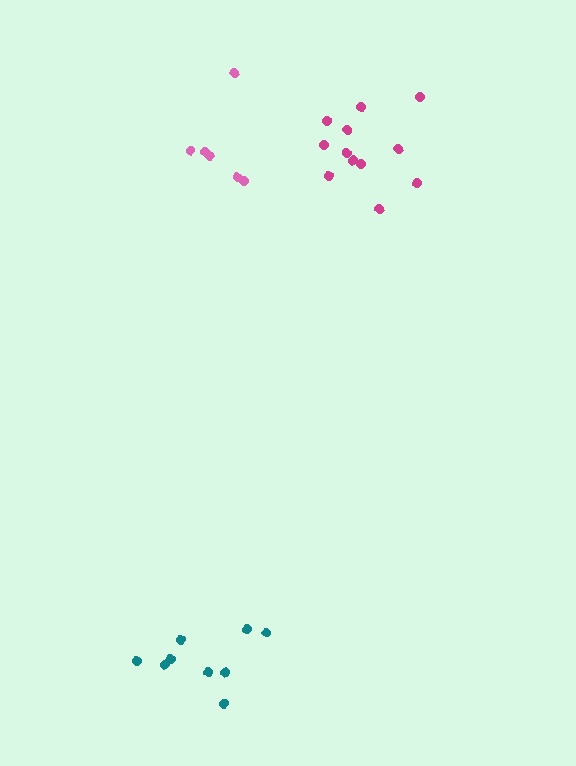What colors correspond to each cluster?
The clusters are colored: teal, magenta, pink.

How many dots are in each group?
Group 1: 9 dots, Group 2: 12 dots, Group 3: 6 dots (27 total).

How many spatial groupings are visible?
There are 3 spatial groupings.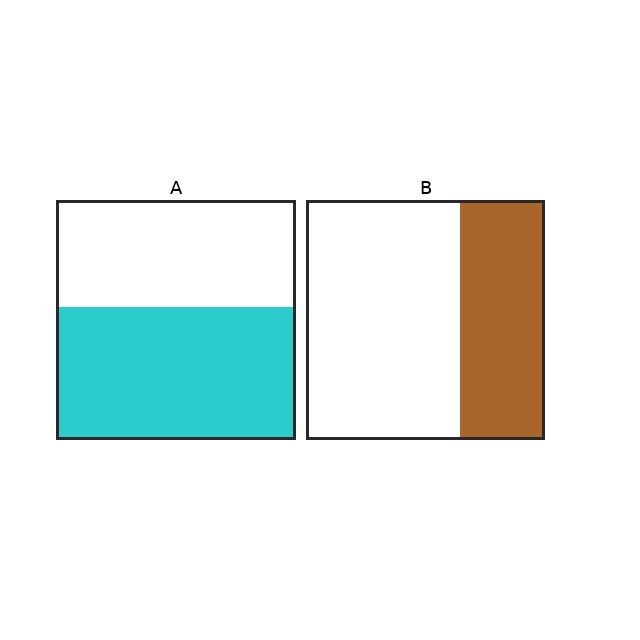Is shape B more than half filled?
No.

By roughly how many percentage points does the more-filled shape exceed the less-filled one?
By roughly 20 percentage points (A over B).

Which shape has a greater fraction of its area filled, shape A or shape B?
Shape A.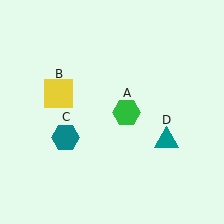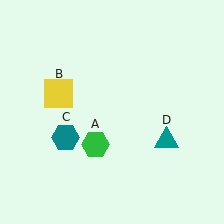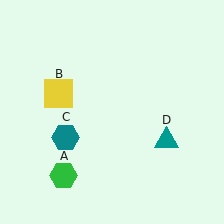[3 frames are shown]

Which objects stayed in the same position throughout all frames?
Yellow square (object B) and teal hexagon (object C) and teal triangle (object D) remained stationary.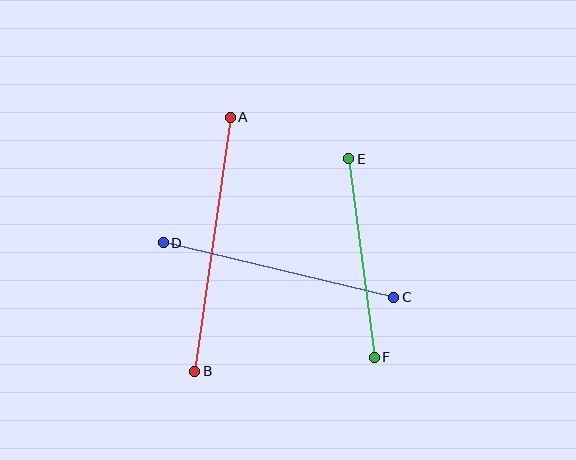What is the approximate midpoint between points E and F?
The midpoint is at approximately (362, 258) pixels.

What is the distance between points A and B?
The distance is approximately 257 pixels.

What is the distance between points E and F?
The distance is approximately 200 pixels.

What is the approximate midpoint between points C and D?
The midpoint is at approximately (278, 270) pixels.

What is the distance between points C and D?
The distance is approximately 237 pixels.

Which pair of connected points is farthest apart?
Points A and B are farthest apart.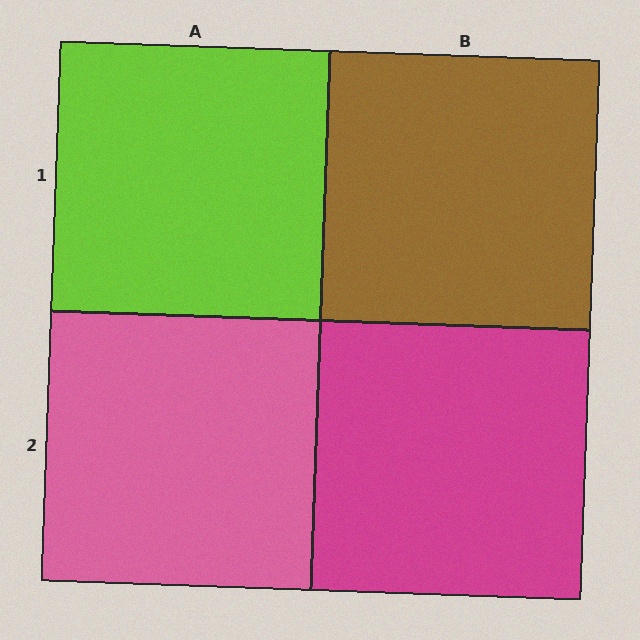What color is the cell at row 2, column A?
Pink.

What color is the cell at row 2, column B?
Magenta.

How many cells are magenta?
1 cell is magenta.